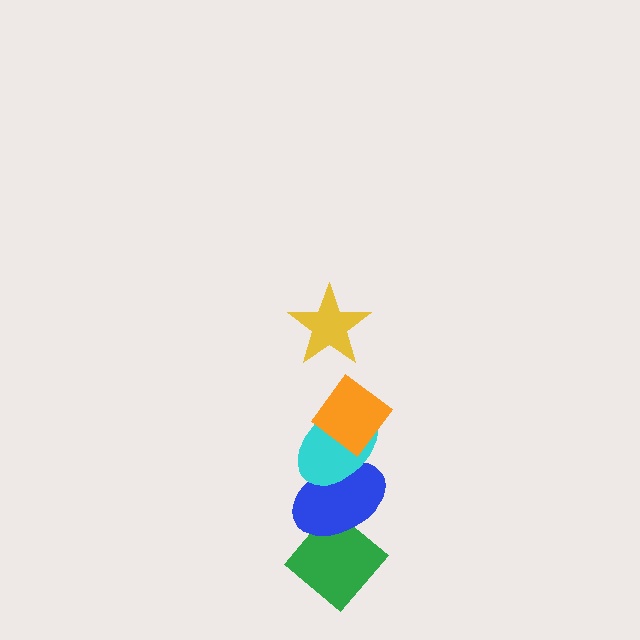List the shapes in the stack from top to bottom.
From top to bottom: the yellow star, the orange diamond, the cyan ellipse, the blue ellipse, the green diamond.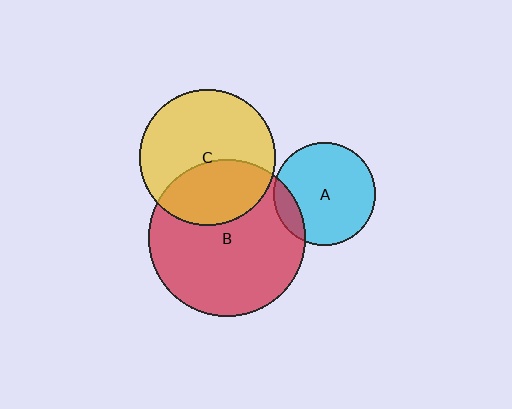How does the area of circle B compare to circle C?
Approximately 1.3 times.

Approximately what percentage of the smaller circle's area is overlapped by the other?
Approximately 35%.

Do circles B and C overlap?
Yes.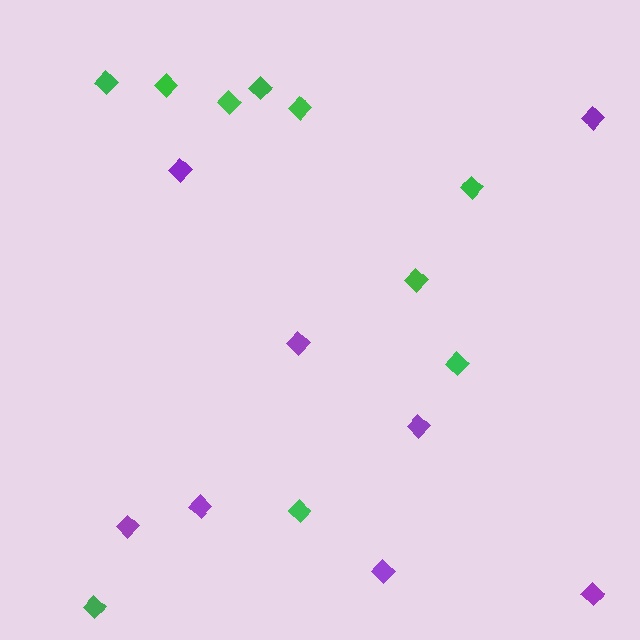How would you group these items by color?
There are 2 groups: one group of green diamonds (10) and one group of purple diamonds (8).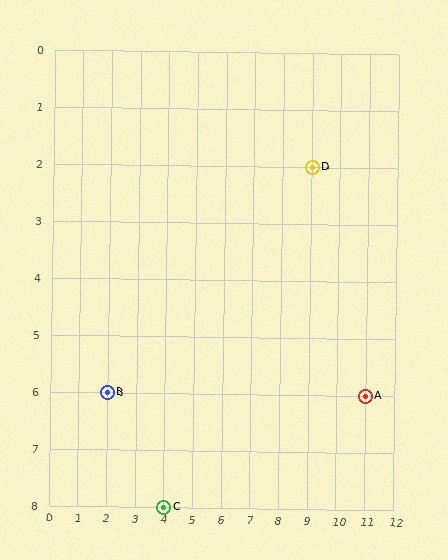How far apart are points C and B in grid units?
Points C and B are 2 columns and 2 rows apart (about 2.8 grid units diagonally).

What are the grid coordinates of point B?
Point B is at grid coordinates (2, 6).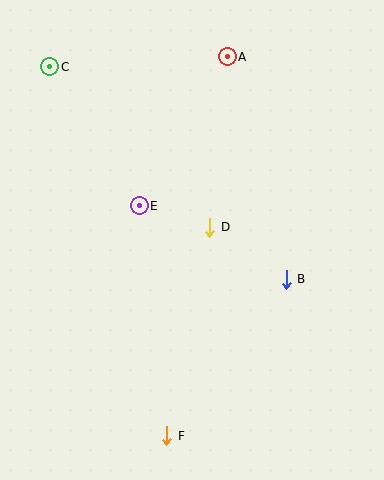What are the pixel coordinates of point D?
Point D is at (210, 227).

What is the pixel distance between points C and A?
The distance between C and A is 178 pixels.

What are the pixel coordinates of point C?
Point C is at (50, 67).